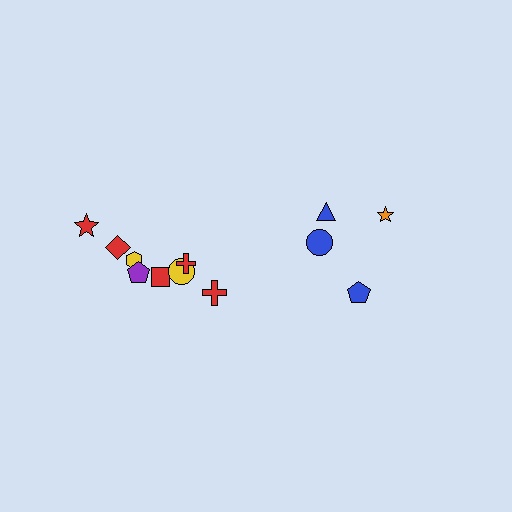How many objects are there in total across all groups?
There are 12 objects.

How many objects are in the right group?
There are 4 objects.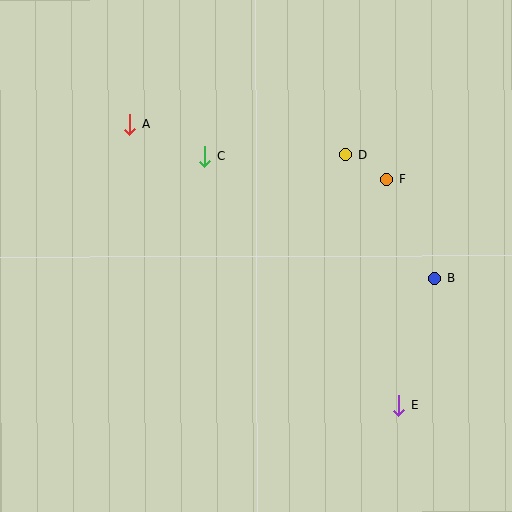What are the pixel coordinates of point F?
Point F is at (387, 179).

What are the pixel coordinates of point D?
Point D is at (346, 155).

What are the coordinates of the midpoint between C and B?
The midpoint between C and B is at (320, 218).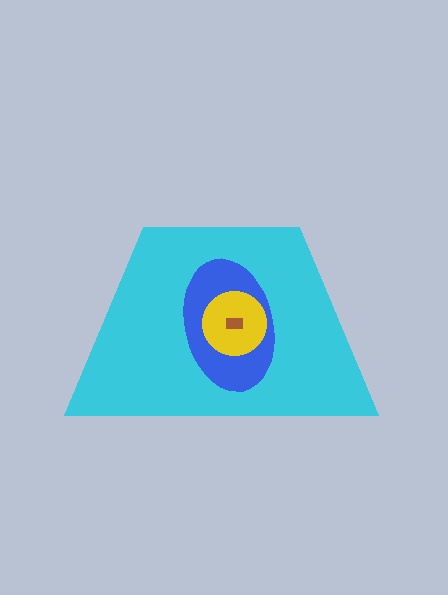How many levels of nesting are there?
4.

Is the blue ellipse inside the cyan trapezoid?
Yes.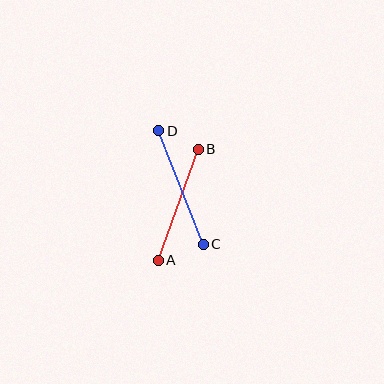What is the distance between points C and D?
The distance is approximately 122 pixels.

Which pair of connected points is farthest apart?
Points C and D are farthest apart.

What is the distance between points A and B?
The distance is approximately 118 pixels.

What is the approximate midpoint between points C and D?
The midpoint is at approximately (181, 187) pixels.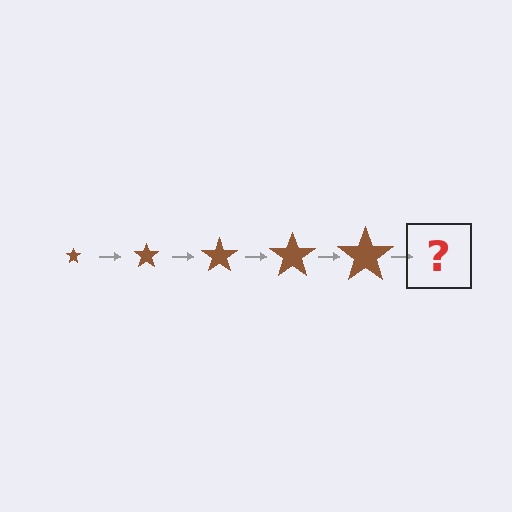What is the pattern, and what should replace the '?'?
The pattern is that the star gets progressively larger each step. The '?' should be a brown star, larger than the previous one.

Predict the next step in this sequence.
The next step is a brown star, larger than the previous one.